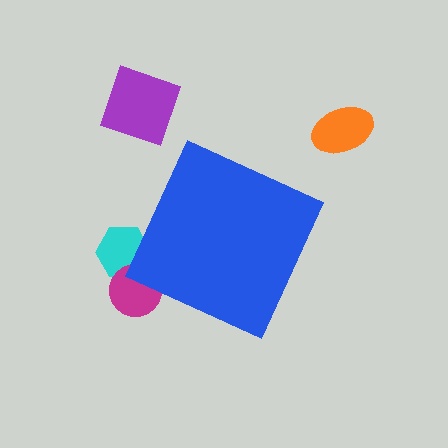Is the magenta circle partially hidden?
Yes, the magenta circle is partially hidden behind the blue diamond.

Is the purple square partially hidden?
No, the purple square is fully visible.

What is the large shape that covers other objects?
A blue diamond.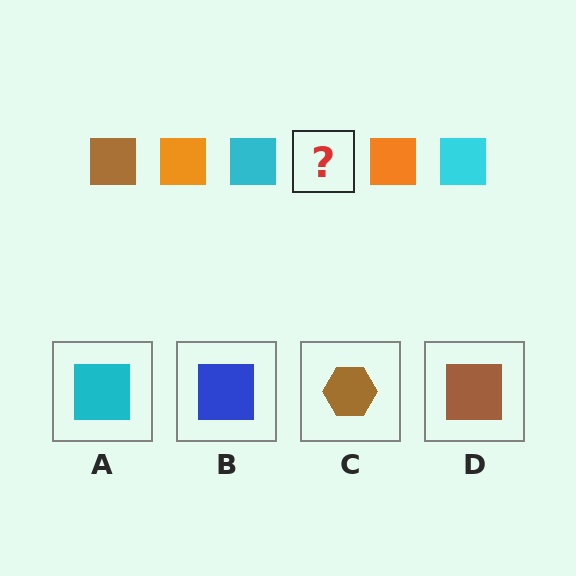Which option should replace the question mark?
Option D.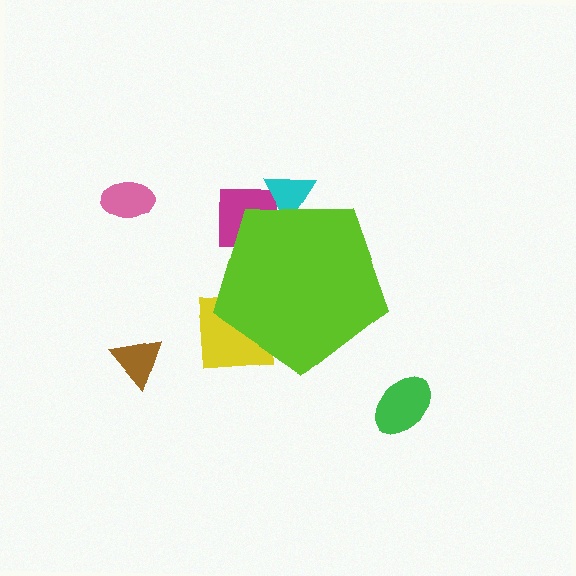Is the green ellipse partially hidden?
No, the green ellipse is fully visible.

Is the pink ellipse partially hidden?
No, the pink ellipse is fully visible.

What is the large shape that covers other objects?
A lime pentagon.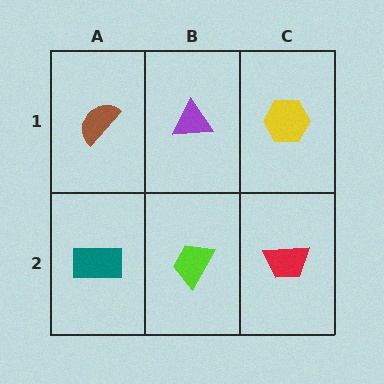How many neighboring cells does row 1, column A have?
2.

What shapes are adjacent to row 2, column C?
A yellow hexagon (row 1, column C), a lime trapezoid (row 2, column B).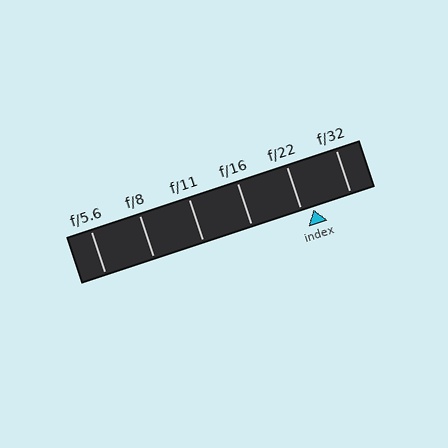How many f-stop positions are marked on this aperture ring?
There are 6 f-stop positions marked.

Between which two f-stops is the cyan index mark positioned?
The index mark is between f/22 and f/32.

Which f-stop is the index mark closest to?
The index mark is closest to f/22.